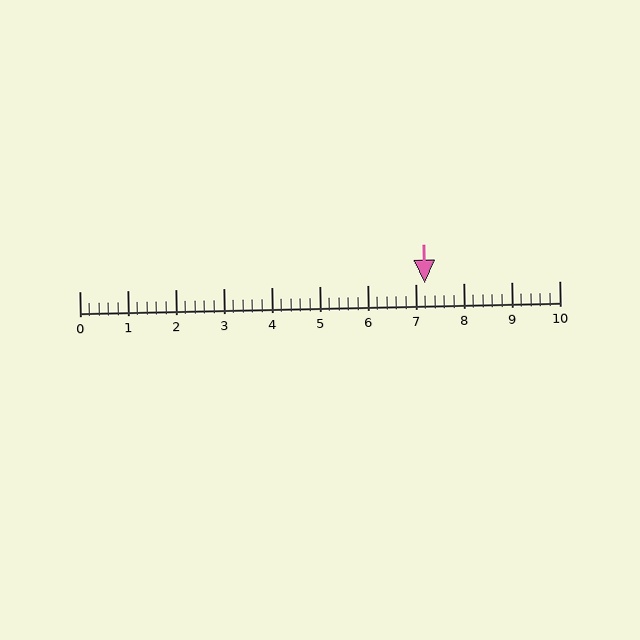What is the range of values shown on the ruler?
The ruler shows values from 0 to 10.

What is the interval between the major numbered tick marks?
The major tick marks are spaced 1 units apart.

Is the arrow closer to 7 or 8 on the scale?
The arrow is closer to 7.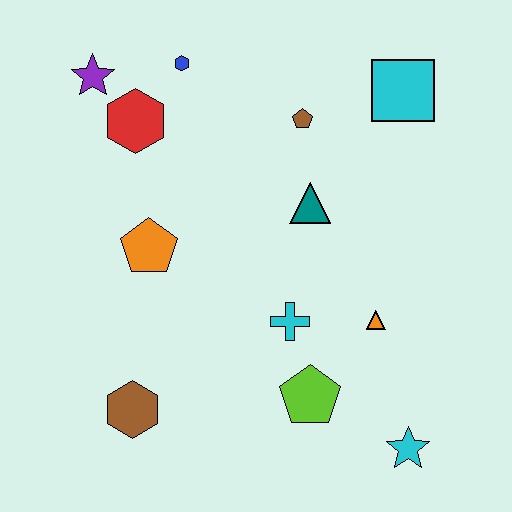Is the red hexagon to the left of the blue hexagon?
Yes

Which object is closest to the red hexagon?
The purple star is closest to the red hexagon.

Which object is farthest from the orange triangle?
The purple star is farthest from the orange triangle.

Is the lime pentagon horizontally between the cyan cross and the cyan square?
Yes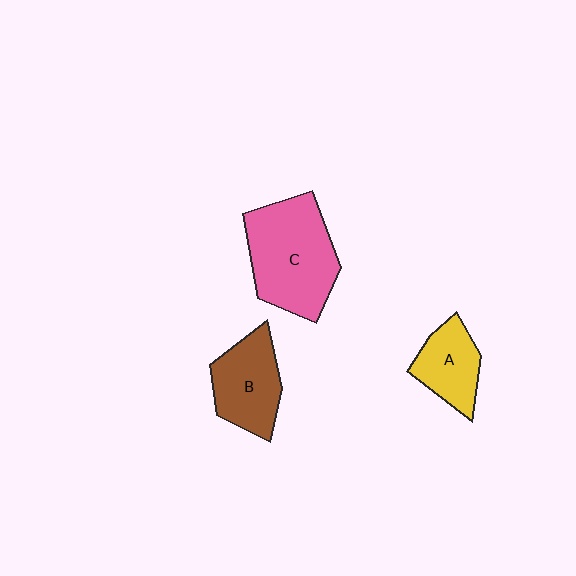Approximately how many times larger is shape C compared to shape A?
Approximately 2.0 times.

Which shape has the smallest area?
Shape A (yellow).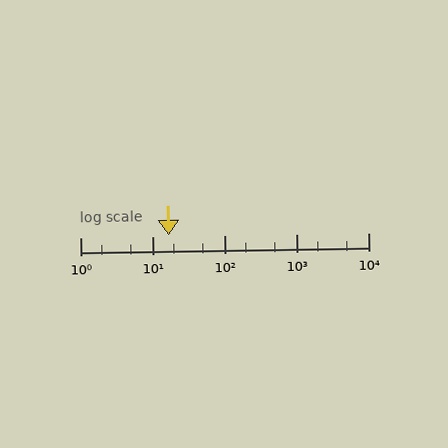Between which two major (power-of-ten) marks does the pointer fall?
The pointer is between 10 and 100.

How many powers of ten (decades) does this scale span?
The scale spans 4 decades, from 1 to 10000.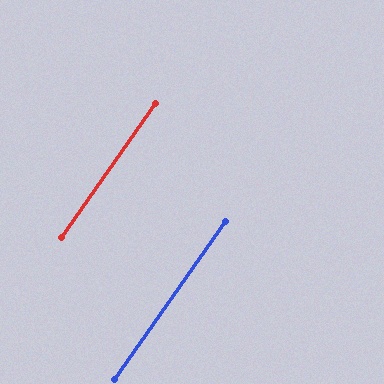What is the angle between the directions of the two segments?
Approximately 0 degrees.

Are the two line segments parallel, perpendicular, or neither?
Parallel — their directions differ by only 0.2°.